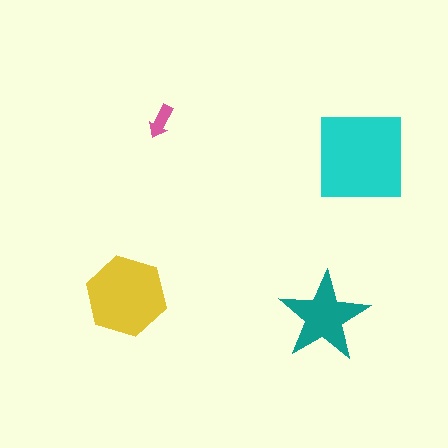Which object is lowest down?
The teal star is bottommost.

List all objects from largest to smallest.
The cyan square, the yellow hexagon, the teal star, the pink arrow.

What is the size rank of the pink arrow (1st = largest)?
4th.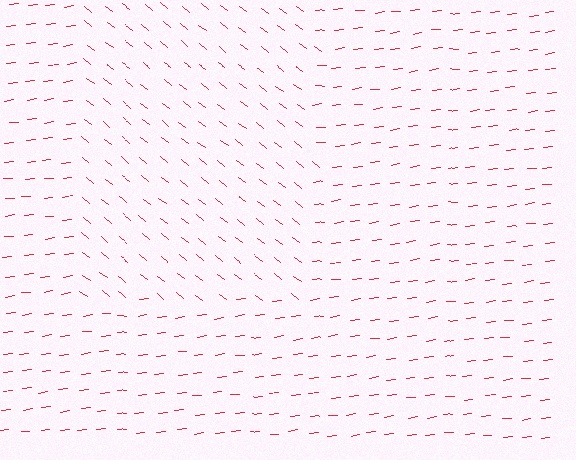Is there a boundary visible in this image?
Yes, there is a texture boundary formed by a change in line orientation.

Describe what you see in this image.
The image is filled with small red line segments. A rectangle region in the image has lines oriented differently from the surrounding lines, creating a visible texture boundary.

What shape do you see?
I see a rectangle.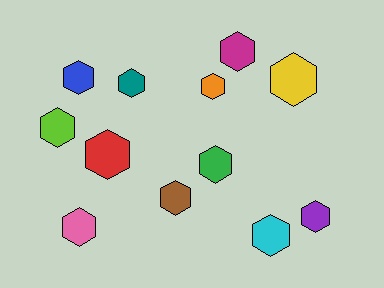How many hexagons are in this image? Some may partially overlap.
There are 12 hexagons.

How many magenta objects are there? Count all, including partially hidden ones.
There is 1 magenta object.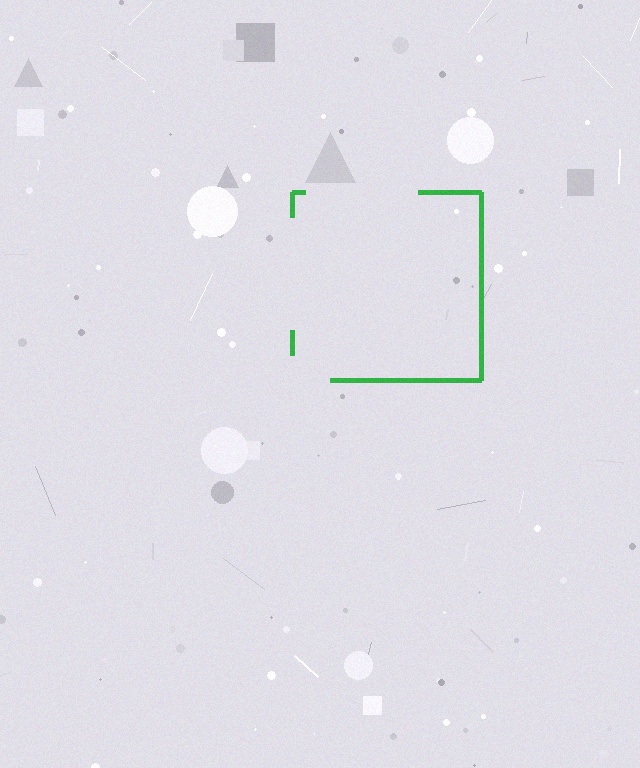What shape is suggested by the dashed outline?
The dashed outline suggests a square.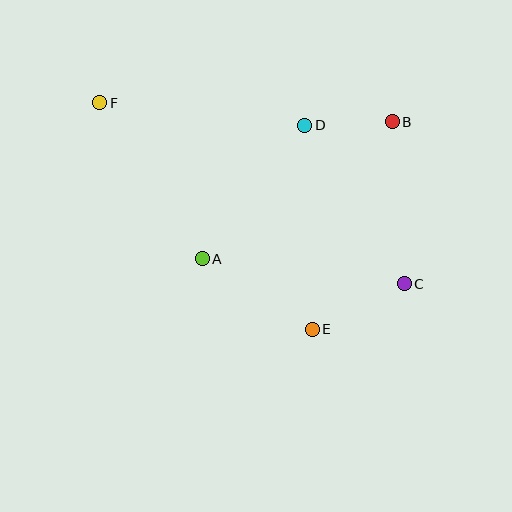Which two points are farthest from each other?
Points C and F are farthest from each other.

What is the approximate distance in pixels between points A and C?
The distance between A and C is approximately 203 pixels.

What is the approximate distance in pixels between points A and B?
The distance between A and B is approximately 234 pixels.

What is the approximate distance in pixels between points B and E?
The distance between B and E is approximately 222 pixels.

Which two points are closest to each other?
Points B and D are closest to each other.